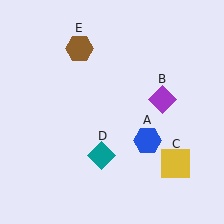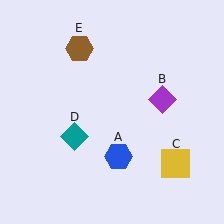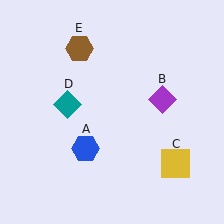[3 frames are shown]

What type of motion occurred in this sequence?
The blue hexagon (object A), teal diamond (object D) rotated clockwise around the center of the scene.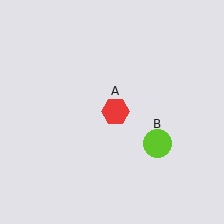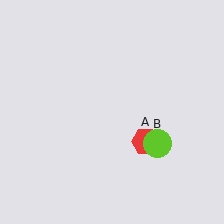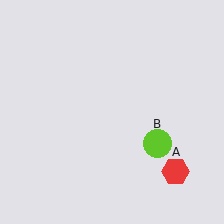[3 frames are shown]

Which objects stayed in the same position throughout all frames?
Lime circle (object B) remained stationary.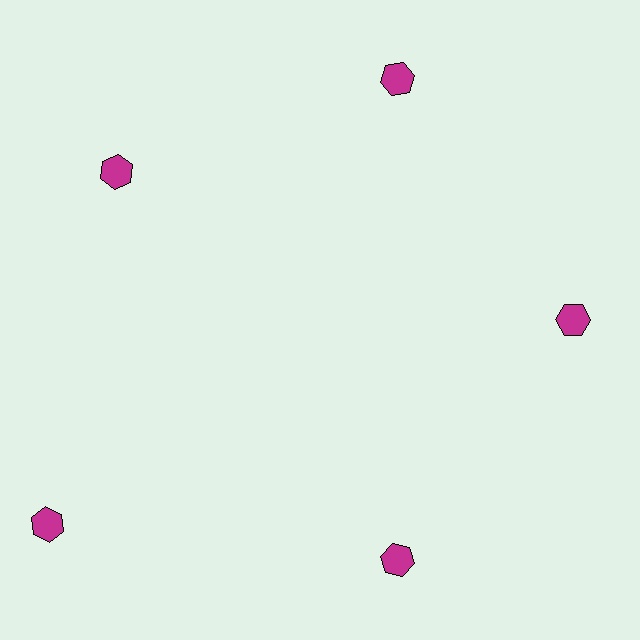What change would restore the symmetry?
The symmetry would be restored by moving it inward, back onto the ring so that all 5 hexagons sit at equal angles and equal distance from the center.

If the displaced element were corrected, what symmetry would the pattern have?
It would have 5-fold rotational symmetry — the pattern would map onto itself every 72 degrees.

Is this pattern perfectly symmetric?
No. The 5 magenta hexagons are arranged in a ring, but one element near the 8 o'clock position is pushed outward from the center, breaking the 5-fold rotational symmetry.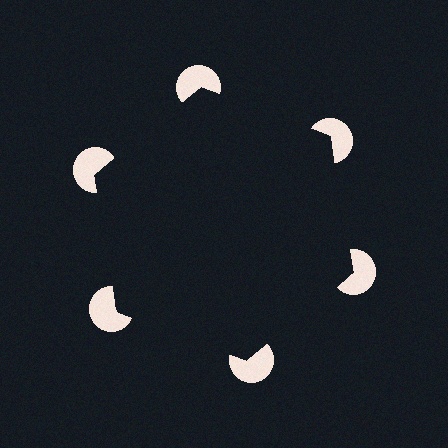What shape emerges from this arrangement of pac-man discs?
An illusory hexagon — its edges are inferred from the aligned wedge cuts in the pac-man discs, not physically drawn.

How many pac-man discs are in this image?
There are 6 — one at each vertex of the illusory hexagon.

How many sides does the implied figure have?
6 sides.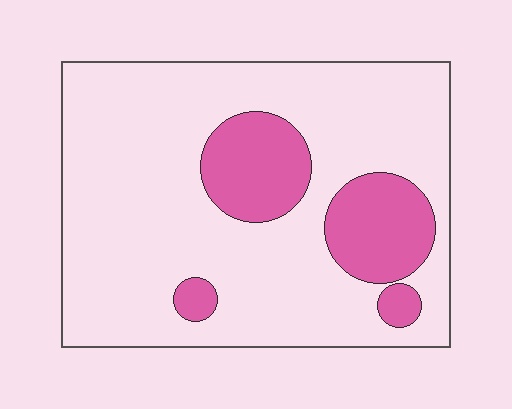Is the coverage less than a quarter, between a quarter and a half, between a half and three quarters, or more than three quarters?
Less than a quarter.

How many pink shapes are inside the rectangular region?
4.